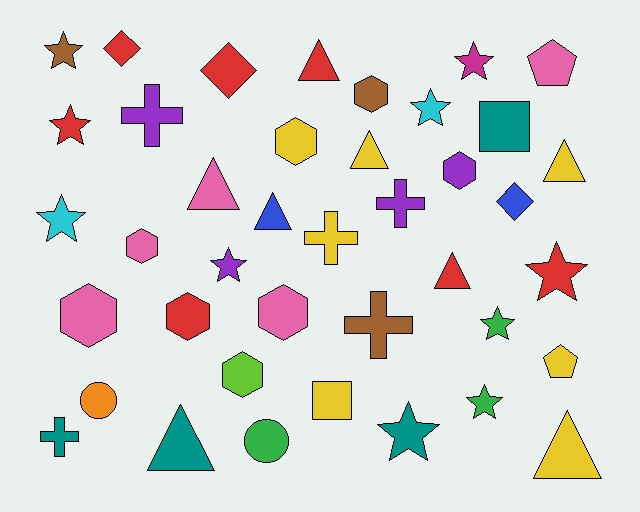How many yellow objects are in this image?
There are 7 yellow objects.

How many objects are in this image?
There are 40 objects.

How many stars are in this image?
There are 10 stars.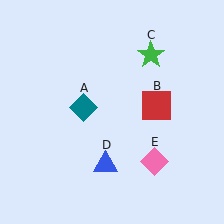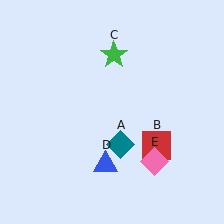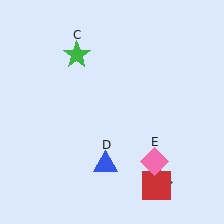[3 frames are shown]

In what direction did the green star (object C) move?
The green star (object C) moved left.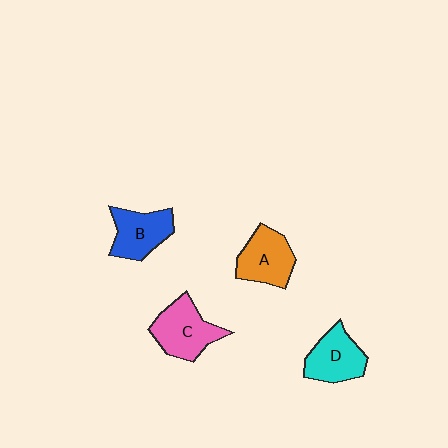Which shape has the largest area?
Shape C (pink).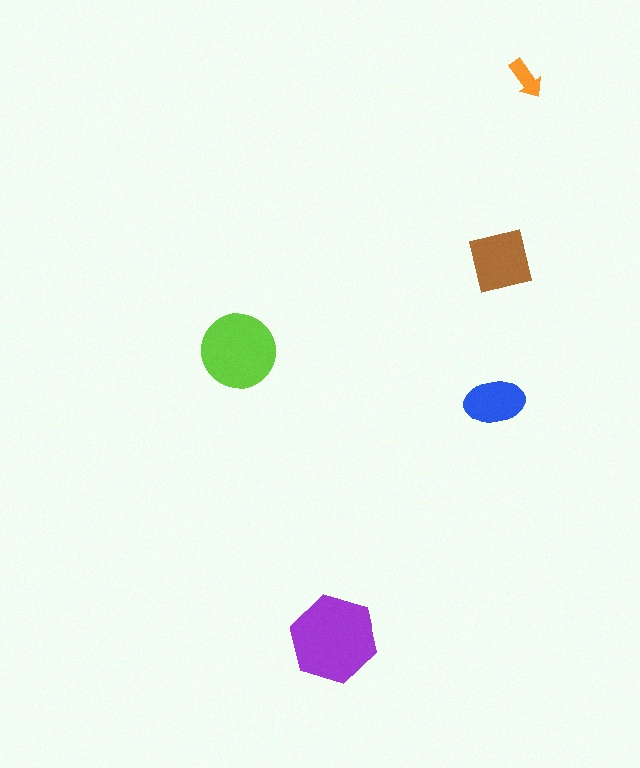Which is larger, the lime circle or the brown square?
The lime circle.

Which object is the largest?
The purple hexagon.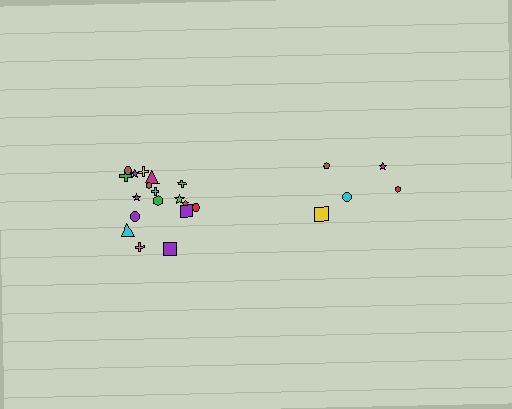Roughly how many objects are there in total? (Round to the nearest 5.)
Roughly 25 objects in total.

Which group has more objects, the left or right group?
The left group.